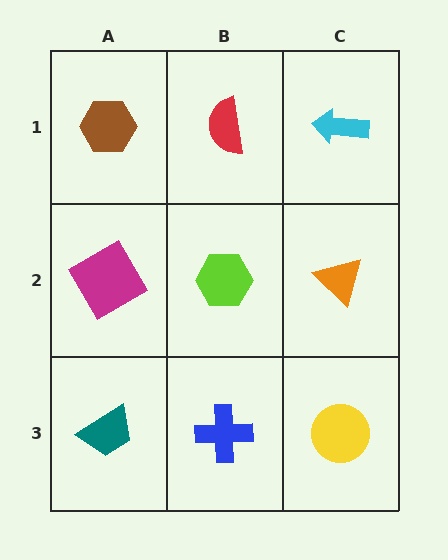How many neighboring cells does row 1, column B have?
3.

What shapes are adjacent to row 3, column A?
A magenta diamond (row 2, column A), a blue cross (row 3, column B).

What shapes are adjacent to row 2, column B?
A red semicircle (row 1, column B), a blue cross (row 3, column B), a magenta diamond (row 2, column A), an orange triangle (row 2, column C).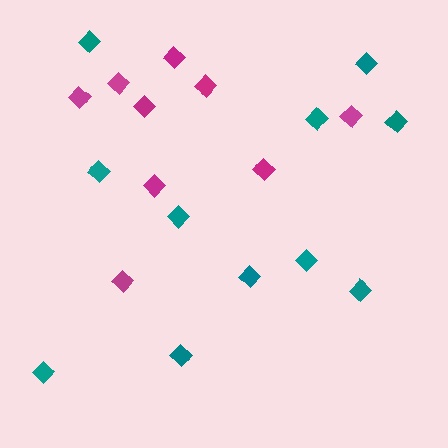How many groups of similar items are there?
There are 2 groups: one group of teal diamonds (11) and one group of magenta diamonds (9).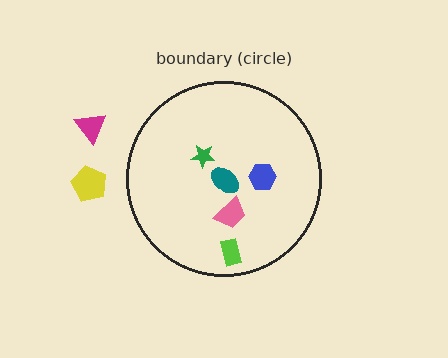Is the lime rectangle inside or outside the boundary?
Inside.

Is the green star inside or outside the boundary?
Inside.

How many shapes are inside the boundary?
5 inside, 2 outside.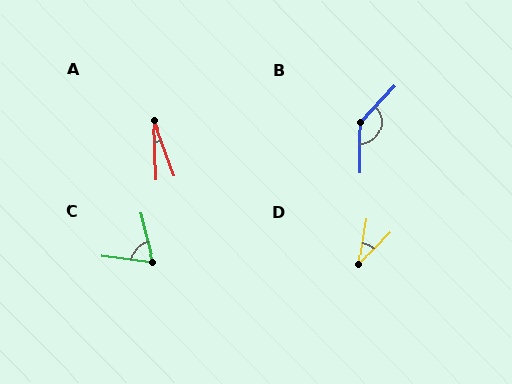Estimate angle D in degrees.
Approximately 35 degrees.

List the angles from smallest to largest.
A (18°), D (35°), C (69°), B (136°).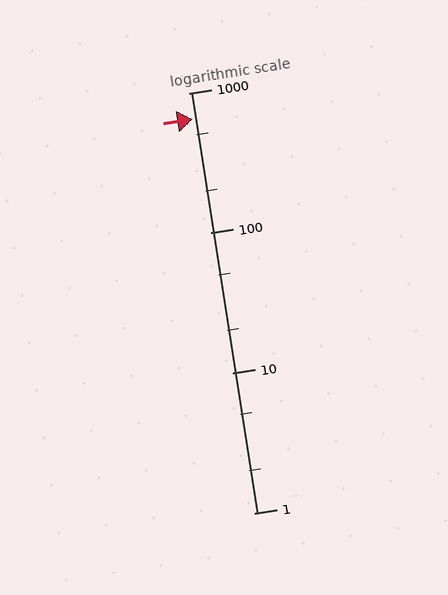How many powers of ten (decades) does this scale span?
The scale spans 3 decades, from 1 to 1000.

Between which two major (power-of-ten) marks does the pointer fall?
The pointer is between 100 and 1000.